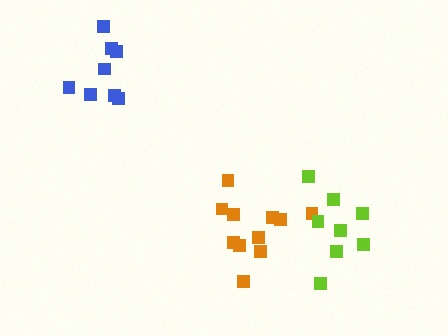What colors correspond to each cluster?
The clusters are colored: orange, lime, blue.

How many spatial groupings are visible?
There are 3 spatial groupings.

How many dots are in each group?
Group 1: 11 dots, Group 2: 8 dots, Group 3: 8 dots (27 total).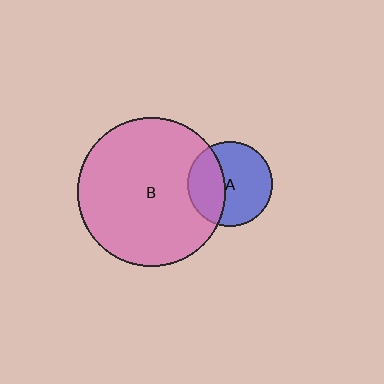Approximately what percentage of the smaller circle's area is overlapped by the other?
Approximately 35%.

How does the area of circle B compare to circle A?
Approximately 3.0 times.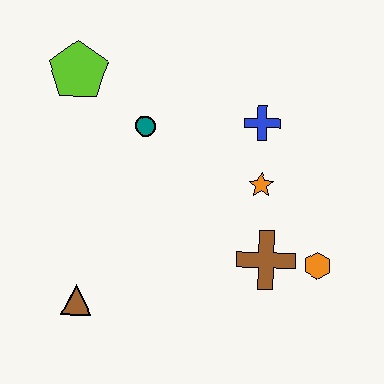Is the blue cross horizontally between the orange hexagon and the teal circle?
Yes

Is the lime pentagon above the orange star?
Yes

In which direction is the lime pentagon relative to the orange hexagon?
The lime pentagon is to the left of the orange hexagon.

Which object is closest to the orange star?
The blue cross is closest to the orange star.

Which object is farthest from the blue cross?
The brown triangle is farthest from the blue cross.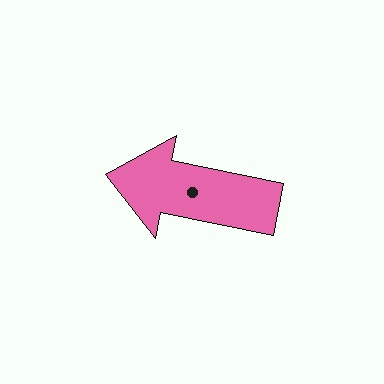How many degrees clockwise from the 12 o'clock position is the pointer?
Approximately 281 degrees.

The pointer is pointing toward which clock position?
Roughly 9 o'clock.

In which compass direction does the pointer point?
West.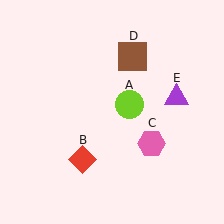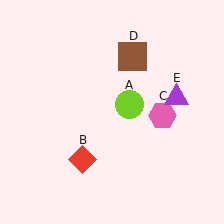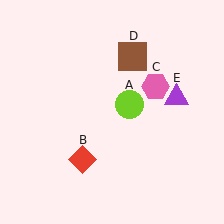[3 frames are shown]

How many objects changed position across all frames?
1 object changed position: pink hexagon (object C).